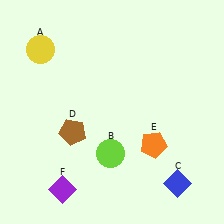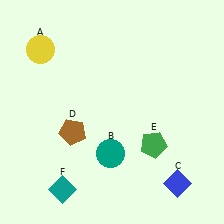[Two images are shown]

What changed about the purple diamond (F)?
In Image 1, F is purple. In Image 2, it changed to teal.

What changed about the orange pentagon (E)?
In Image 1, E is orange. In Image 2, it changed to green.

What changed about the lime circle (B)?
In Image 1, B is lime. In Image 2, it changed to teal.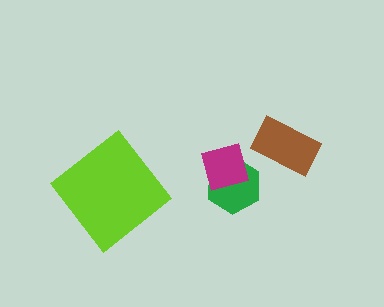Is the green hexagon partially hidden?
Yes, it is partially covered by another shape.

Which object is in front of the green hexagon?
The magenta diamond is in front of the green hexagon.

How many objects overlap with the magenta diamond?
1 object overlaps with the magenta diamond.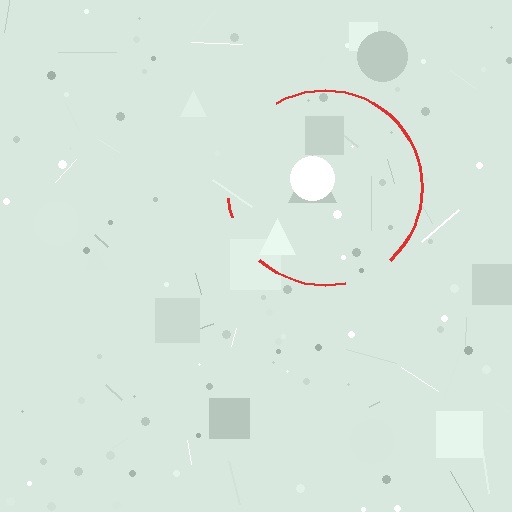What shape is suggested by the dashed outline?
The dashed outline suggests a circle.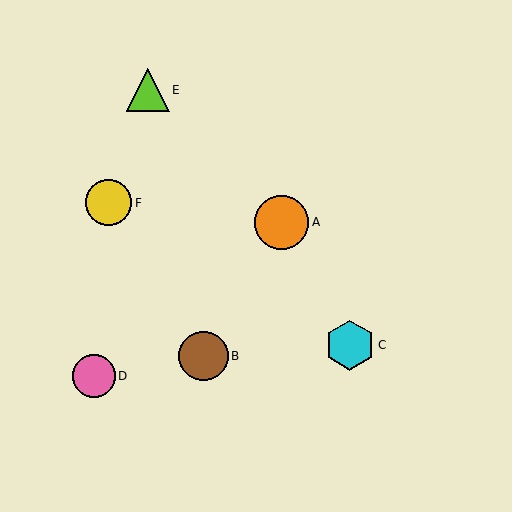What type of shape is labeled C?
Shape C is a cyan hexagon.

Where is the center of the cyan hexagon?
The center of the cyan hexagon is at (350, 345).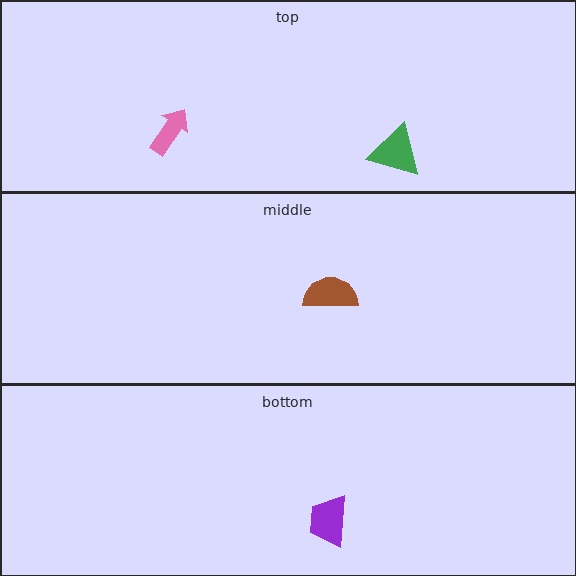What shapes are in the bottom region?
The purple trapezoid.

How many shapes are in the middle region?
1.